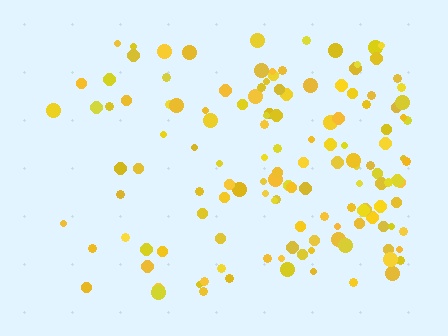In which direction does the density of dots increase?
From left to right, with the right side densest.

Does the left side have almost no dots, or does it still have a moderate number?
Still a moderate number, just noticeably fewer than the right.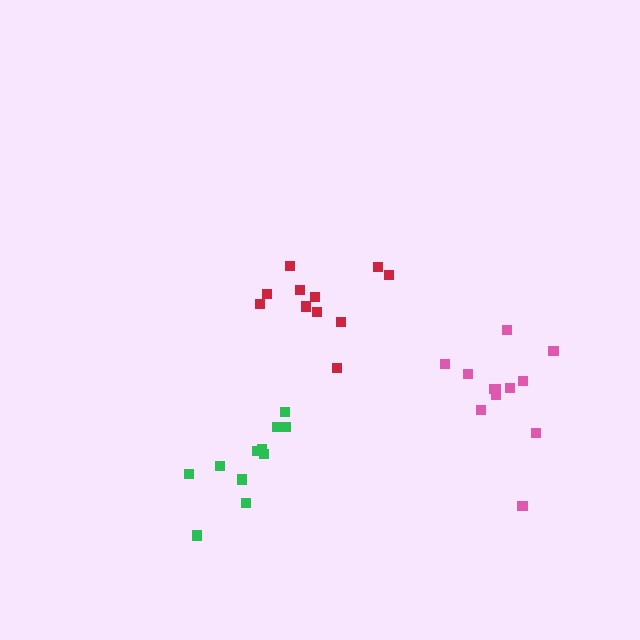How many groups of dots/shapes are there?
There are 3 groups.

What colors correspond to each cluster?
The clusters are colored: green, pink, red.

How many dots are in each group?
Group 1: 11 dots, Group 2: 12 dots, Group 3: 11 dots (34 total).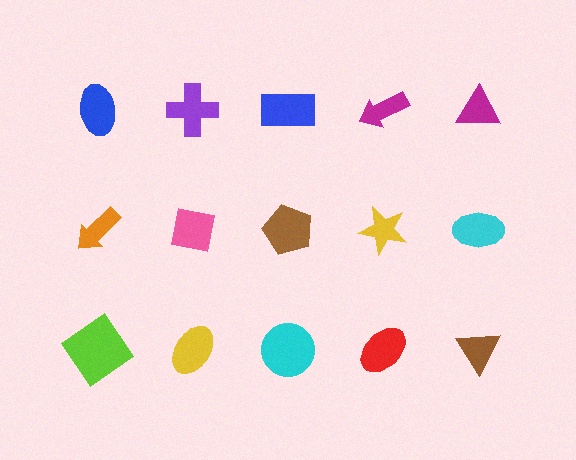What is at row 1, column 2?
A purple cross.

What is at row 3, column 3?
A cyan circle.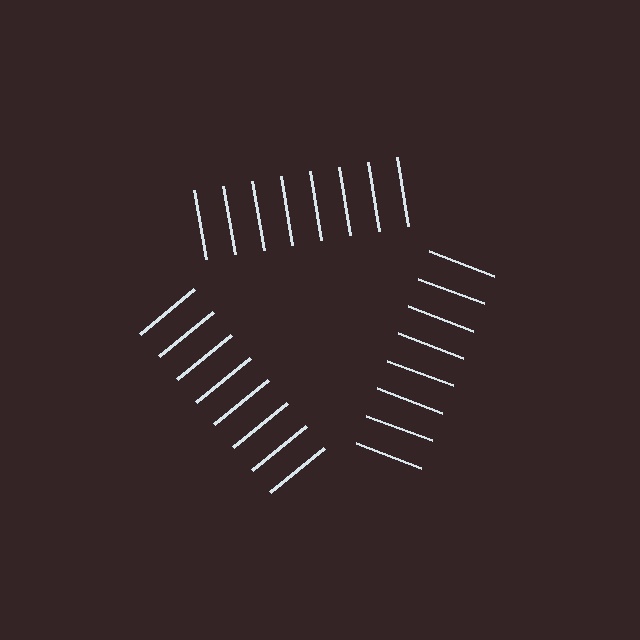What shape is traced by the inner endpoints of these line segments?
An illusory triangle — the line segments terminate on its edges but no continuous stroke is drawn.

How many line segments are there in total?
24 — 8 along each of the 3 edges.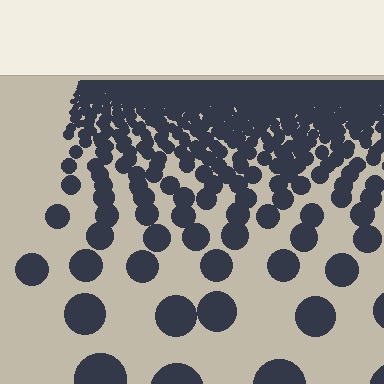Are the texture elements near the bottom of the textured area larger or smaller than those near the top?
Larger. Near the bottom, elements are closer to the viewer and appear at a bigger on-screen size.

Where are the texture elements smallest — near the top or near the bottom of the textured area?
Near the top.